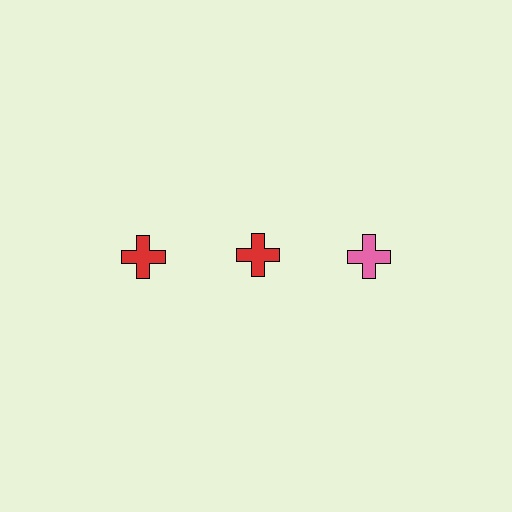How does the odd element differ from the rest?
It has a different color: pink instead of red.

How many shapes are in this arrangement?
There are 3 shapes arranged in a grid pattern.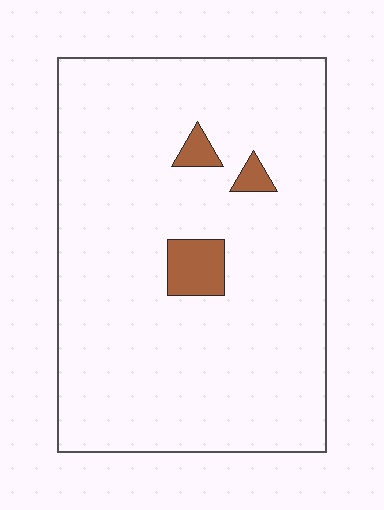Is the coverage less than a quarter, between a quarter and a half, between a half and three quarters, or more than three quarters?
Less than a quarter.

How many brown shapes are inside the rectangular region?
3.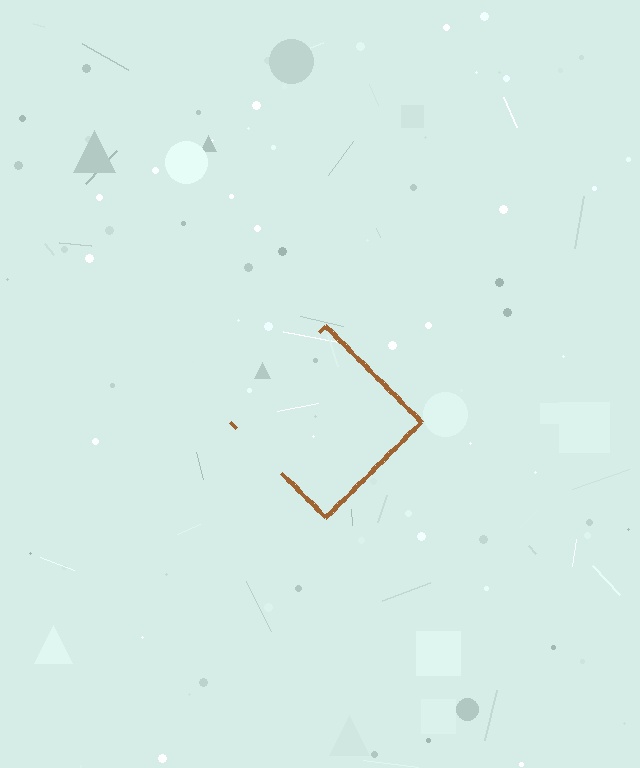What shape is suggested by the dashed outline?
The dashed outline suggests a diamond.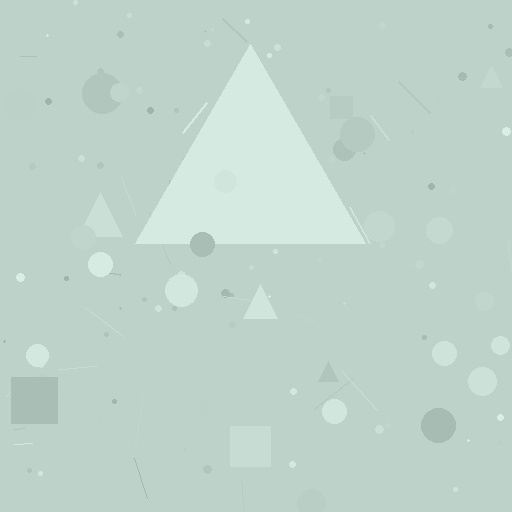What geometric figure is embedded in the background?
A triangle is embedded in the background.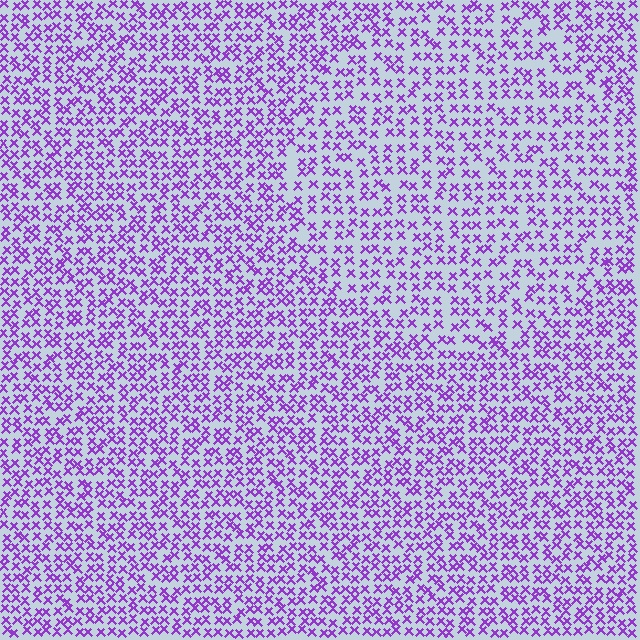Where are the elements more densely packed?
The elements are more densely packed outside the circle boundary.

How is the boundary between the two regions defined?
The boundary is defined by a change in element density (approximately 1.4x ratio). All elements are the same color, size, and shape.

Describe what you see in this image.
The image contains small purple elements arranged at two different densities. A circle-shaped region is visible where the elements are less densely packed than the surrounding area.